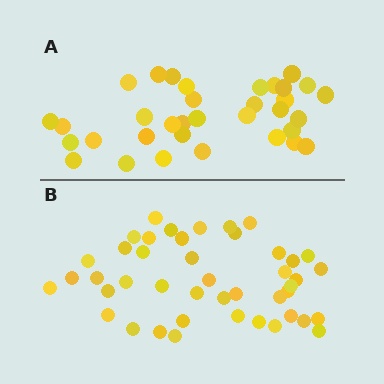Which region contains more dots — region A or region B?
Region B (the bottom region) has more dots.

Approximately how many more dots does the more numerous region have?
Region B has roughly 10 or so more dots than region A.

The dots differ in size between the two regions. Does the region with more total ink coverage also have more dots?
No. Region A has more total ink coverage because its dots are larger, but region B actually contains more individual dots. Total area can be misleading — the number of items is what matters here.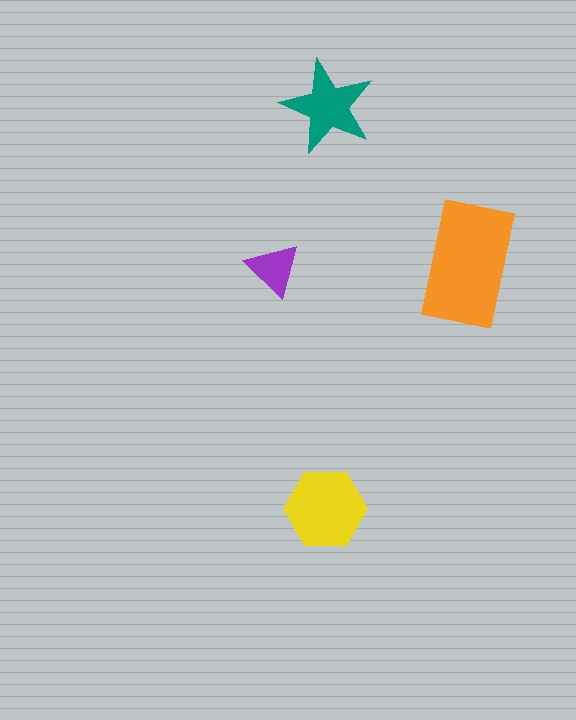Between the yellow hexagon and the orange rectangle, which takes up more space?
The orange rectangle.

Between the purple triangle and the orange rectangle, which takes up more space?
The orange rectangle.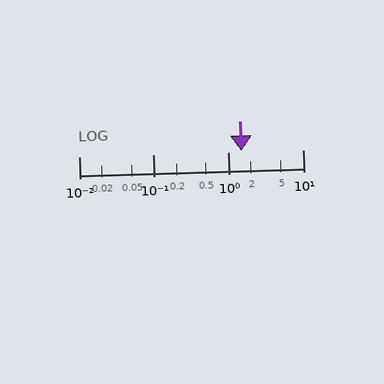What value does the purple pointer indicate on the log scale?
The pointer indicates approximately 1.5.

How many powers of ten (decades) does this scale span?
The scale spans 3 decades, from 0.01 to 10.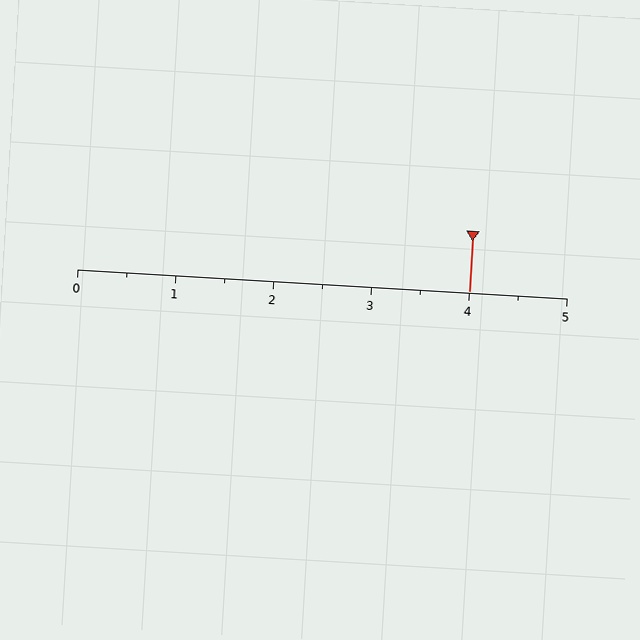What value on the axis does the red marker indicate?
The marker indicates approximately 4.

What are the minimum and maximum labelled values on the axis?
The axis runs from 0 to 5.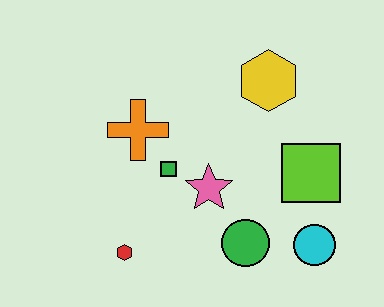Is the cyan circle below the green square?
Yes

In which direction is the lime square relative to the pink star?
The lime square is to the right of the pink star.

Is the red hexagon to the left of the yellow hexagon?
Yes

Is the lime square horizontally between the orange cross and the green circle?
No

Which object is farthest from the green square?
The cyan circle is farthest from the green square.